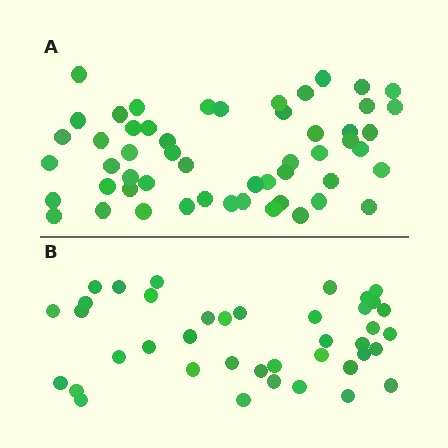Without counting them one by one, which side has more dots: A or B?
Region A (the top region) has more dots.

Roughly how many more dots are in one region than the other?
Region A has approximately 15 more dots than region B.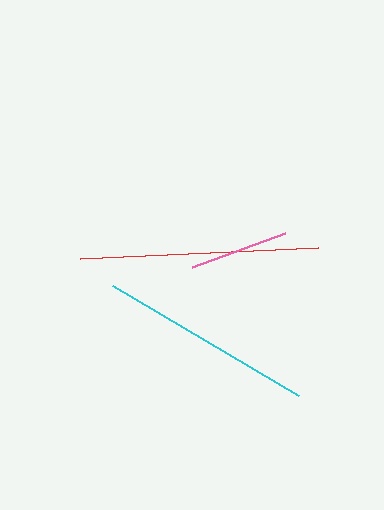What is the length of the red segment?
The red segment is approximately 238 pixels long.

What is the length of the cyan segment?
The cyan segment is approximately 216 pixels long.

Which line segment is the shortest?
The pink line is the shortest at approximately 98 pixels.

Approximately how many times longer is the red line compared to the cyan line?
The red line is approximately 1.1 times the length of the cyan line.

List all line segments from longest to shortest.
From longest to shortest: red, cyan, pink.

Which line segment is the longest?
The red line is the longest at approximately 238 pixels.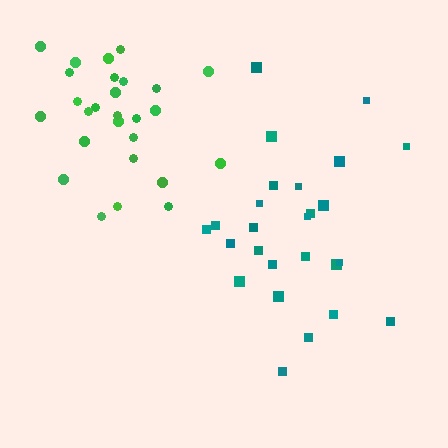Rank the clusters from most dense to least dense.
green, teal.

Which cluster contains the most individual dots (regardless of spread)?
Green (27).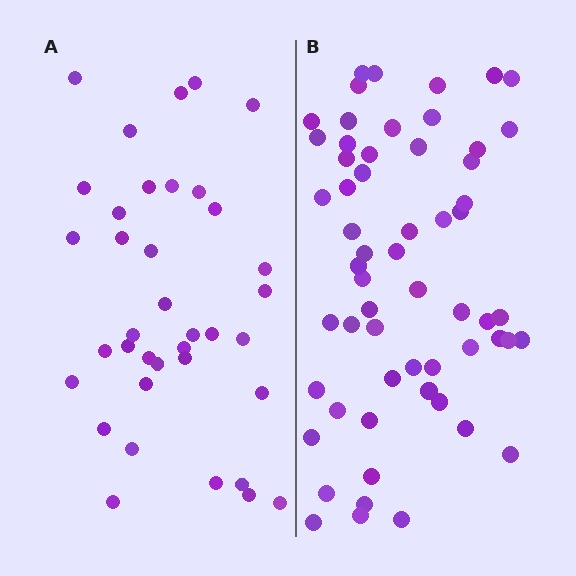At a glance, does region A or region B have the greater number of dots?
Region B (the right region) has more dots.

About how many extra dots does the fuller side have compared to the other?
Region B has approximately 20 more dots than region A.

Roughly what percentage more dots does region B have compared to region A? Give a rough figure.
About 60% more.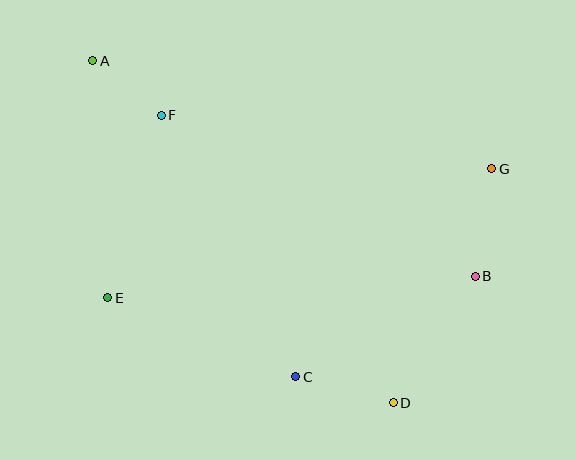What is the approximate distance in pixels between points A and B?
The distance between A and B is approximately 439 pixels.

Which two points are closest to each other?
Points A and F are closest to each other.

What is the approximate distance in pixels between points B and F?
The distance between B and F is approximately 353 pixels.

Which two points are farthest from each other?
Points A and D are farthest from each other.